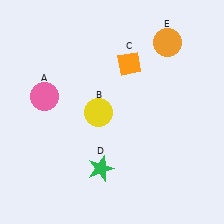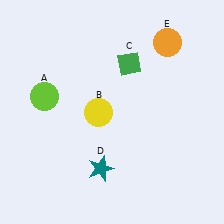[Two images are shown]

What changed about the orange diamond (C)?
In Image 1, C is orange. In Image 2, it changed to green.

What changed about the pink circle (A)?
In Image 1, A is pink. In Image 2, it changed to lime.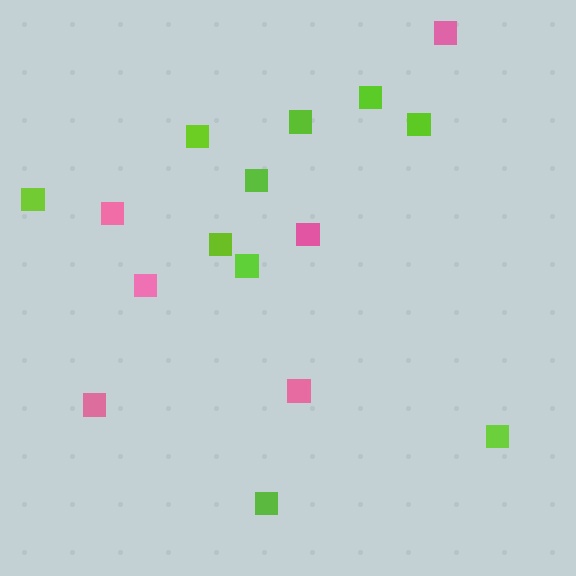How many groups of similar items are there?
There are 2 groups: one group of pink squares (6) and one group of lime squares (10).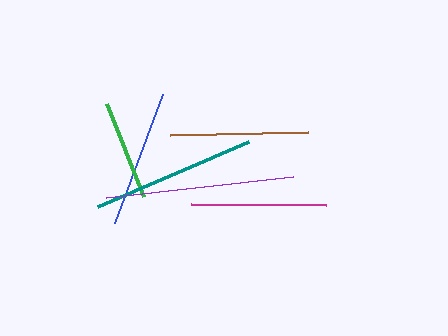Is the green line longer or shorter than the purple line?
The purple line is longer than the green line.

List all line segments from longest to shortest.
From longest to shortest: purple, teal, brown, blue, magenta, green.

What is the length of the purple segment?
The purple segment is approximately 188 pixels long.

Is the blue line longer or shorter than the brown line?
The brown line is longer than the blue line.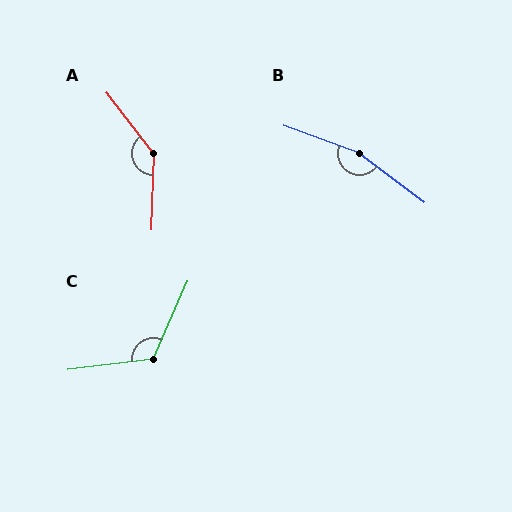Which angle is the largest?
B, at approximately 163 degrees.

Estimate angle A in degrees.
Approximately 141 degrees.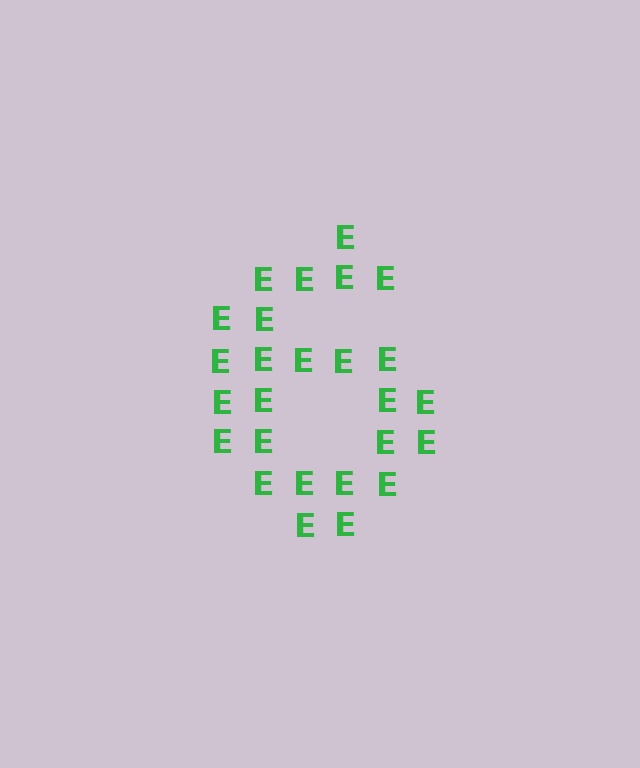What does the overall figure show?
The overall figure shows the digit 6.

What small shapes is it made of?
It is made of small letter E's.